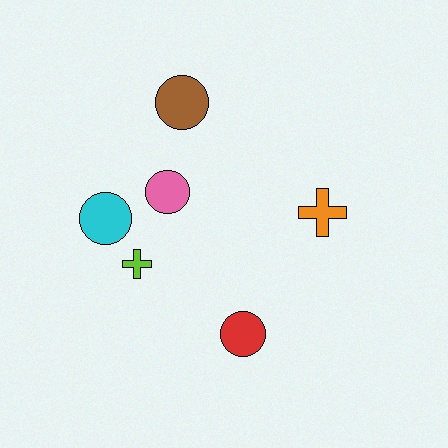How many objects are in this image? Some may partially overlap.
There are 6 objects.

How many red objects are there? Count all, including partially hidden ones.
There is 1 red object.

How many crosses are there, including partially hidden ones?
There are 2 crosses.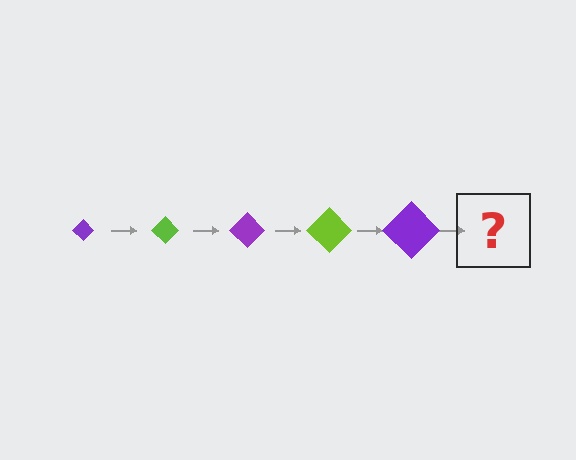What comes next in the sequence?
The next element should be a lime diamond, larger than the previous one.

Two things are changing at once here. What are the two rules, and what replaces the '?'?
The two rules are that the diamond grows larger each step and the color cycles through purple and lime. The '?' should be a lime diamond, larger than the previous one.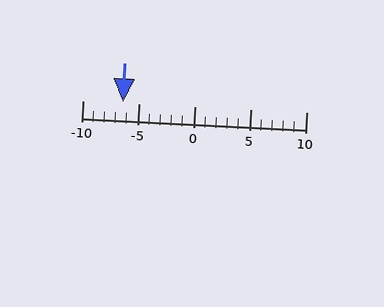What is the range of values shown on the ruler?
The ruler shows values from -10 to 10.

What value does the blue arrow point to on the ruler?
The blue arrow points to approximately -6.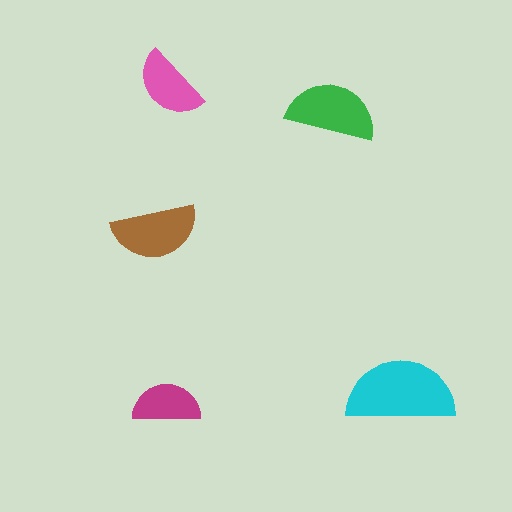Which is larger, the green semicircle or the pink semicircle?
The green one.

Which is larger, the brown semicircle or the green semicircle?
The green one.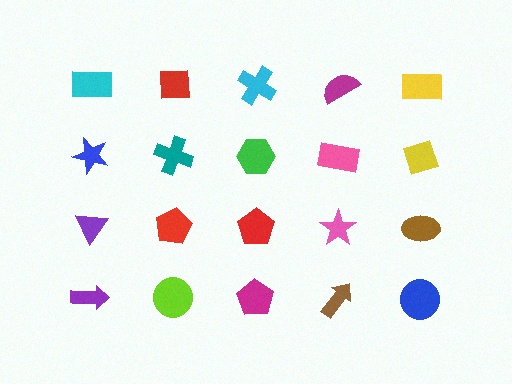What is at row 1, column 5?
A yellow rectangle.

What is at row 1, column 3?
A cyan cross.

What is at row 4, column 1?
A purple arrow.